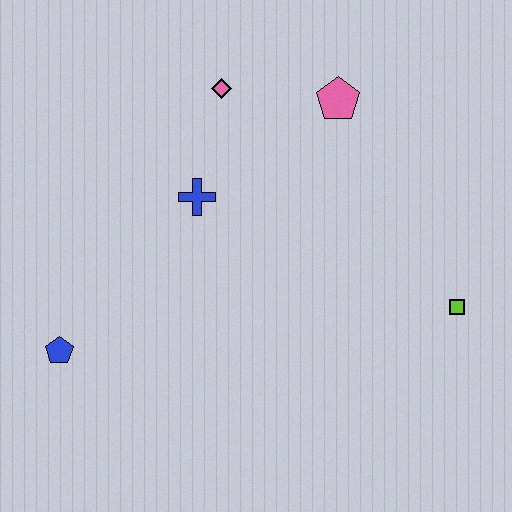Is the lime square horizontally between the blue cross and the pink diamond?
No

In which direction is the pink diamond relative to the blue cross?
The pink diamond is above the blue cross.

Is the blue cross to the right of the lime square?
No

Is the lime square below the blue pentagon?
No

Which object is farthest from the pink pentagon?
The blue pentagon is farthest from the pink pentagon.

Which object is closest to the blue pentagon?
The blue cross is closest to the blue pentagon.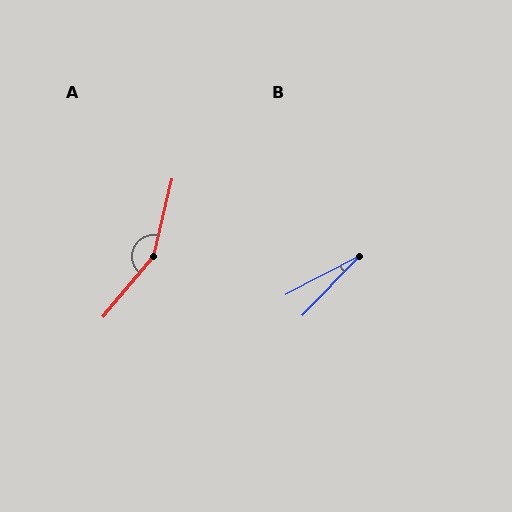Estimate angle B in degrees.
Approximately 18 degrees.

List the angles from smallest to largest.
B (18°), A (153°).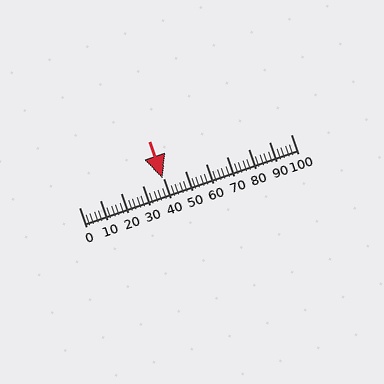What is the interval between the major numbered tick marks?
The major tick marks are spaced 10 units apart.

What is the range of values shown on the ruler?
The ruler shows values from 0 to 100.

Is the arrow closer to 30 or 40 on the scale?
The arrow is closer to 40.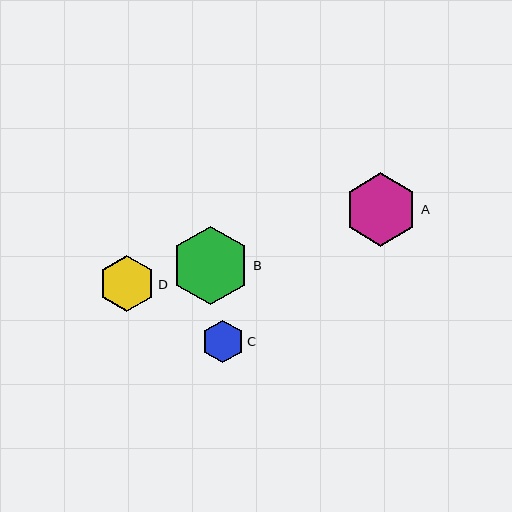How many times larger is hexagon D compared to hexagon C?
Hexagon D is approximately 1.3 times the size of hexagon C.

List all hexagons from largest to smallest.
From largest to smallest: B, A, D, C.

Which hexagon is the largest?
Hexagon B is the largest with a size of approximately 79 pixels.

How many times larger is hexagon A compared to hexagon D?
Hexagon A is approximately 1.3 times the size of hexagon D.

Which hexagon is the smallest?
Hexagon C is the smallest with a size of approximately 43 pixels.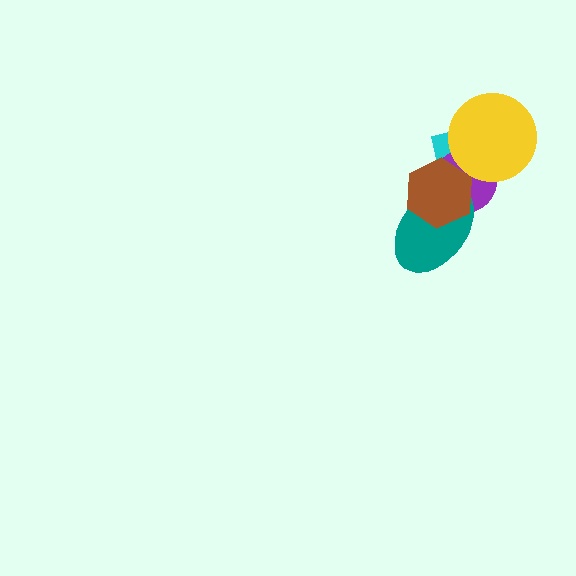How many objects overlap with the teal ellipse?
2 objects overlap with the teal ellipse.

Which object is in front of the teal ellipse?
The brown hexagon is in front of the teal ellipse.